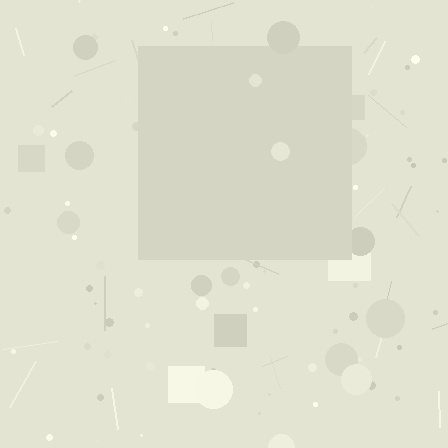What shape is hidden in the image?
A square is hidden in the image.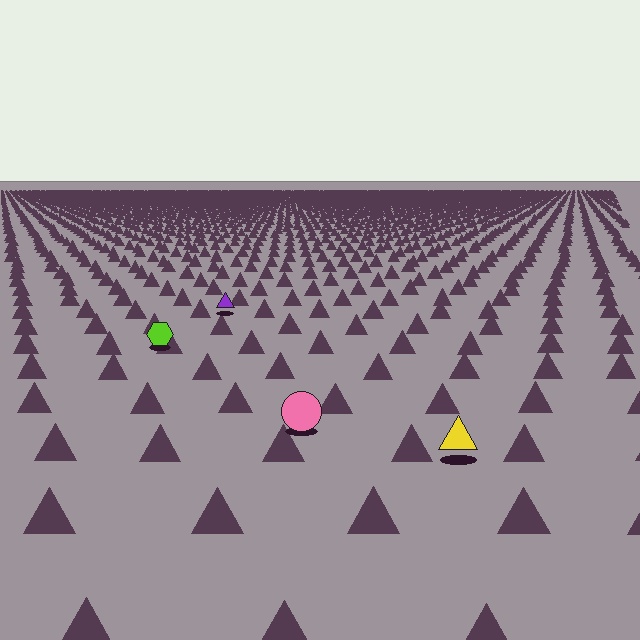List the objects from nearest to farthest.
From nearest to farthest: the yellow triangle, the pink circle, the lime hexagon, the purple triangle.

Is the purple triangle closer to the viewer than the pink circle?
No. The pink circle is closer — you can tell from the texture gradient: the ground texture is coarser near it.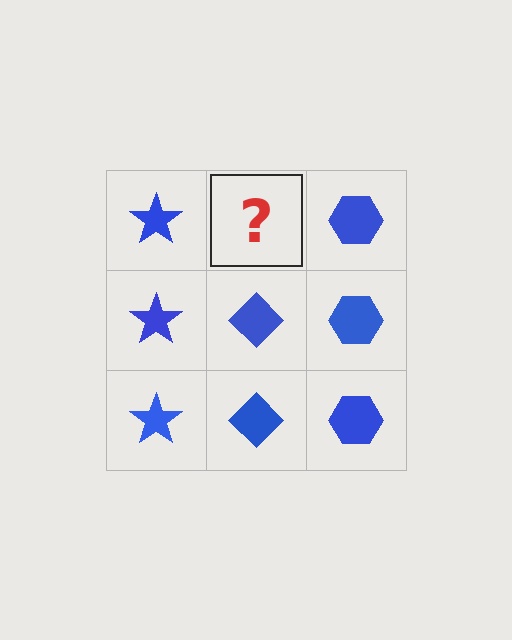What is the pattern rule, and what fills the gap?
The rule is that each column has a consistent shape. The gap should be filled with a blue diamond.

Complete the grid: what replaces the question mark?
The question mark should be replaced with a blue diamond.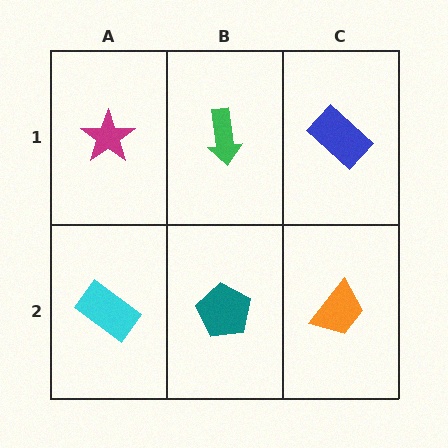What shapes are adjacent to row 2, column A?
A magenta star (row 1, column A), a teal pentagon (row 2, column B).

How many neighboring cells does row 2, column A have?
2.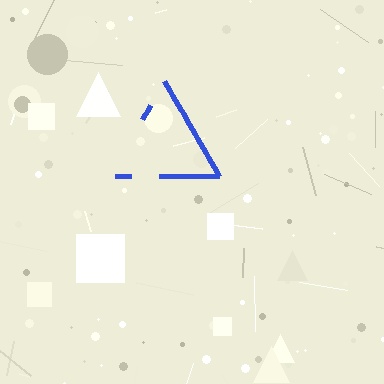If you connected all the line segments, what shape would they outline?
They would outline a triangle.